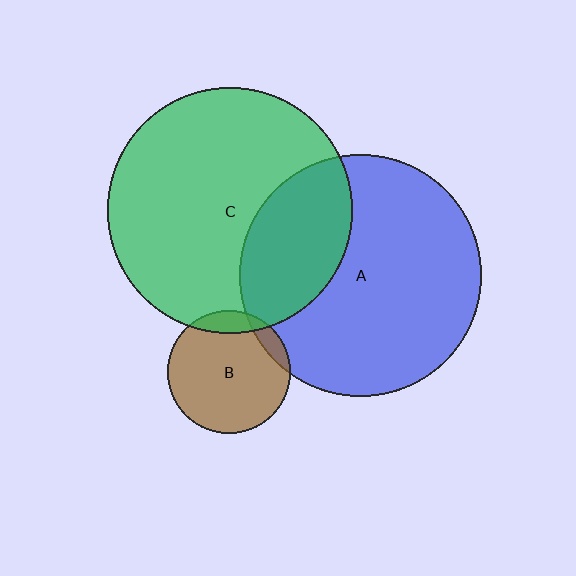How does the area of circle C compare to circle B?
Approximately 3.9 times.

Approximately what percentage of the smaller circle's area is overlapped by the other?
Approximately 30%.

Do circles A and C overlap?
Yes.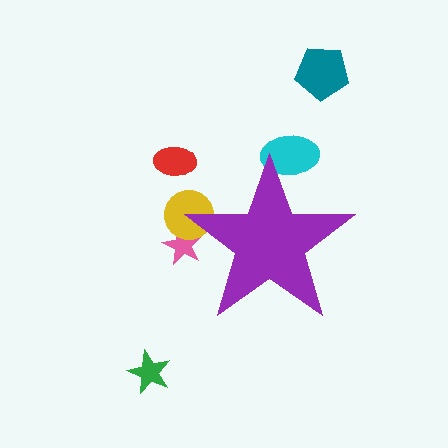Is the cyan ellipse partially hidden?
Yes, the cyan ellipse is partially hidden behind the purple star.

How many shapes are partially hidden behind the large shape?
3 shapes are partially hidden.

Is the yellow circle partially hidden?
Yes, the yellow circle is partially hidden behind the purple star.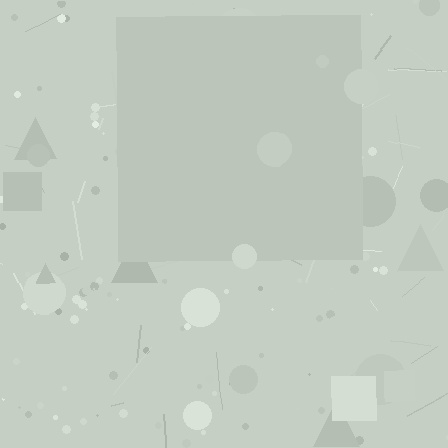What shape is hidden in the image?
A square is hidden in the image.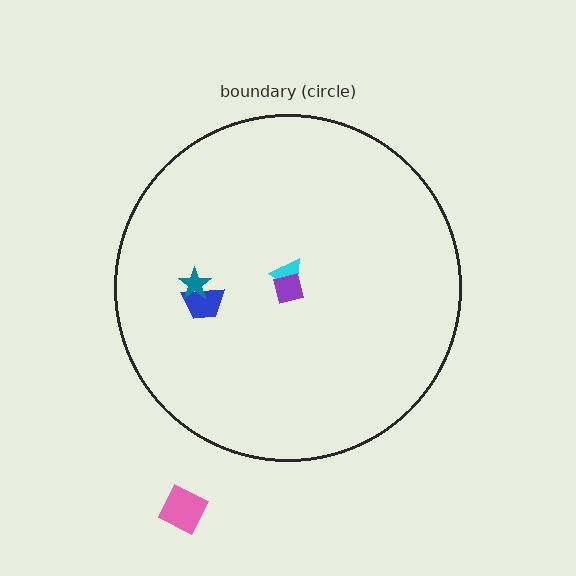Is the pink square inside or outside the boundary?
Outside.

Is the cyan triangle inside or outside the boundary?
Inside.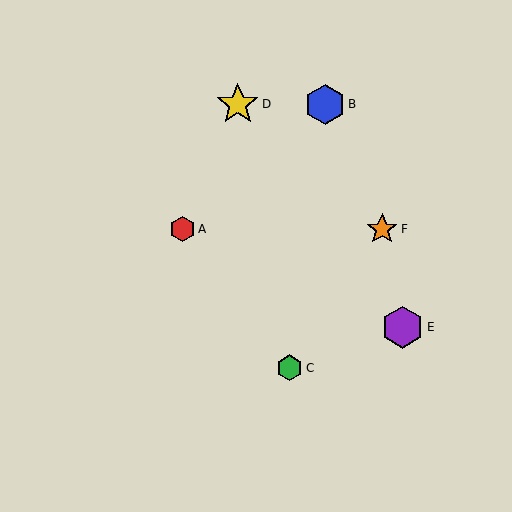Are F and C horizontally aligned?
No, F is at y≈229 and C is at y≈368.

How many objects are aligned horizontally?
2 objects (A, F) are aligned horizontally.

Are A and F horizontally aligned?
Yes, both are at y≈229.